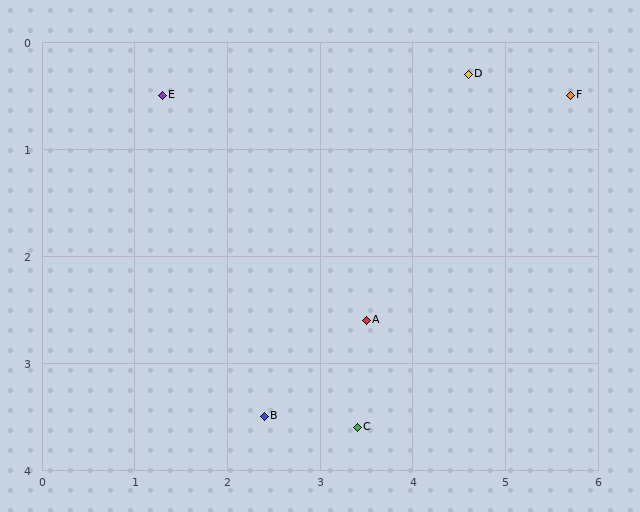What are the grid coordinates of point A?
Point A is at approximately (3.5, 2.6).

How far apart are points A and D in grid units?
Points A and D are about 2.5 grid units apart.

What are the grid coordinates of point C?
Point C is at approximately (3.4, 3.6).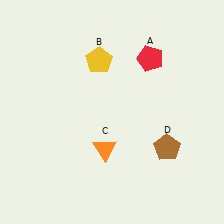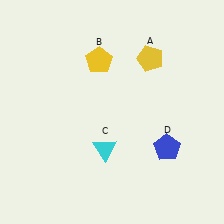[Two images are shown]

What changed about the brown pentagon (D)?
In Image 1, D is brown. In Image 2, it changed to blue.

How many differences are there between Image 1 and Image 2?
There are 3 differences between the two images.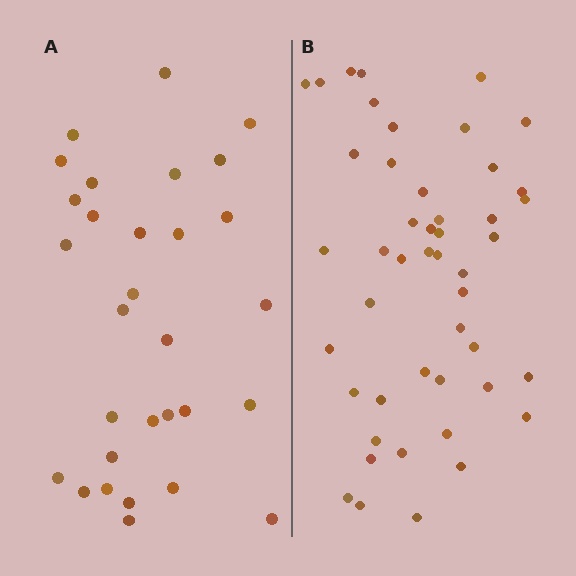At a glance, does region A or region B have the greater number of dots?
Region B (the right region) has more dots.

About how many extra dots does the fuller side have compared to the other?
Region B has approximately 15 more dots than region A.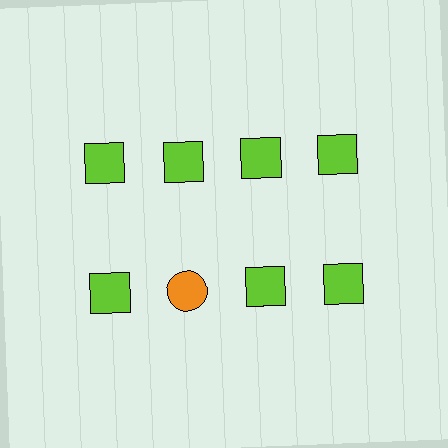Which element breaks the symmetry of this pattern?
The orange circle in the second row, second from left column breaks the symmetry. All other shapes are lime squares.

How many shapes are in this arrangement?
There are 8 shapes arranged in a grid pattern.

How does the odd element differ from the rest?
It differs in both color (orange instead of lime) and shape (circle instead of square).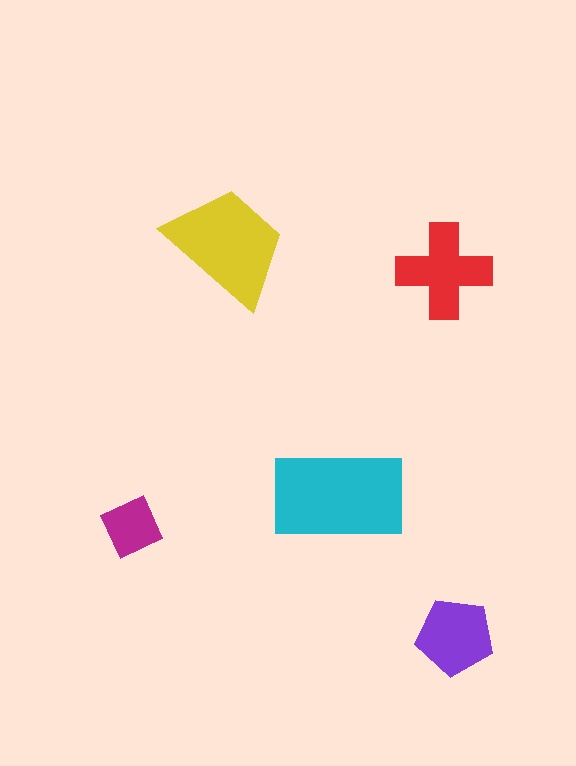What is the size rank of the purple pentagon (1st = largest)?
4th.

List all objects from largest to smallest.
The cyan rectangle, the yellow trapezoid, the red cross, the purple pentagon, the magenta square.